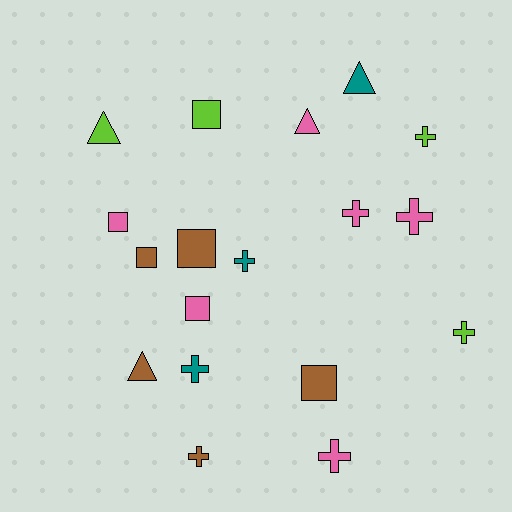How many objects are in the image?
There are 18 objects.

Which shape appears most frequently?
Cross, with 8 objects.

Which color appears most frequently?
Pink, with 6 objects.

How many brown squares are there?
There are 3 brown squares.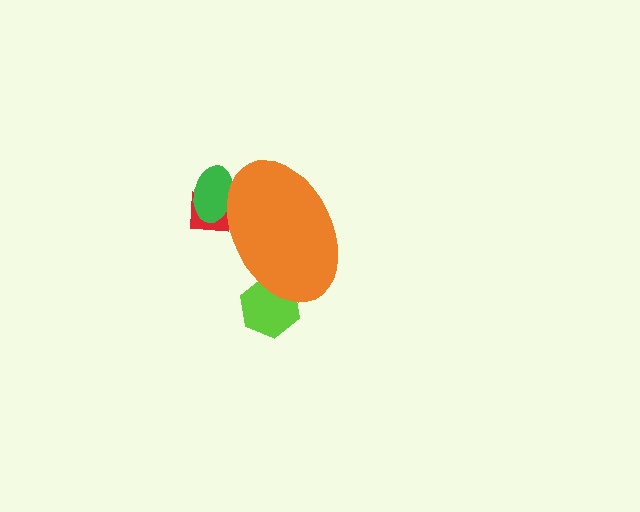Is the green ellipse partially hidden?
Yes, the green ellipse is partially hidden behind the orange ellipse.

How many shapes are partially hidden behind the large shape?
3 shapes are partially hidden.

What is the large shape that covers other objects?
An orange ellipse.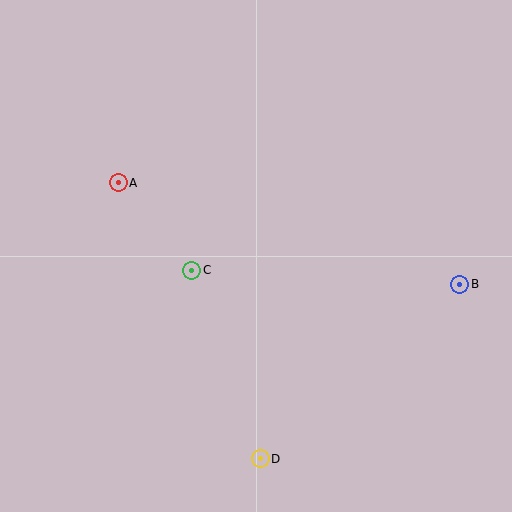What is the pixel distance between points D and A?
The distance between D and A is 310 pixels.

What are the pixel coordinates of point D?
Point D is at (260, 459).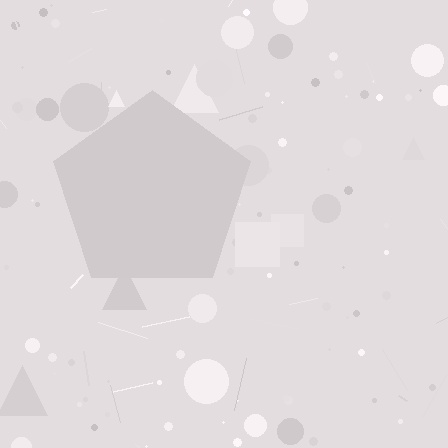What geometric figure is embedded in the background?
A pentagon is embedded in the background.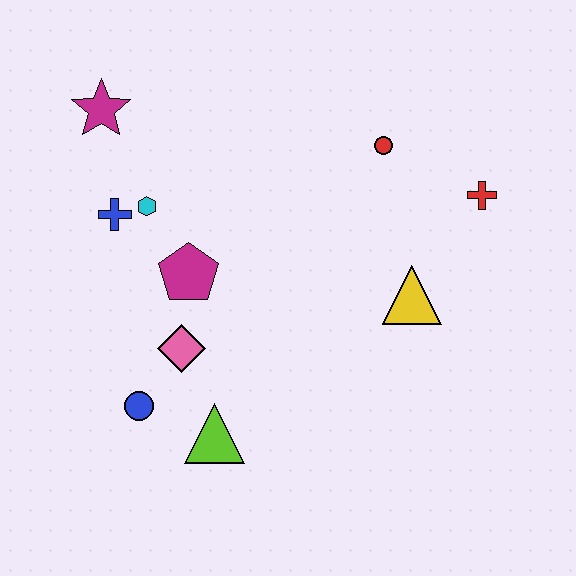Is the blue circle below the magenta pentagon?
Yes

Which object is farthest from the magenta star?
The red cross is farthest from the magenta star.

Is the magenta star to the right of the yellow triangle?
No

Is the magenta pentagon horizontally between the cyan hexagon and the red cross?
Yes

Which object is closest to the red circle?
The red cross is closest to the red circle.